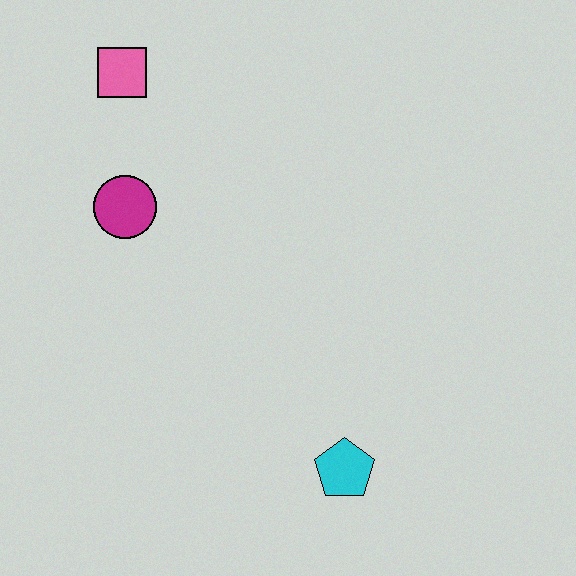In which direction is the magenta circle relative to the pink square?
The magenta circle is below the pink square.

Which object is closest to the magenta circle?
The pink square is closest to the magenta circle.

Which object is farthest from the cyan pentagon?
The pink square is farthest from the cyan pentagon.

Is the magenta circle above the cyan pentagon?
Yes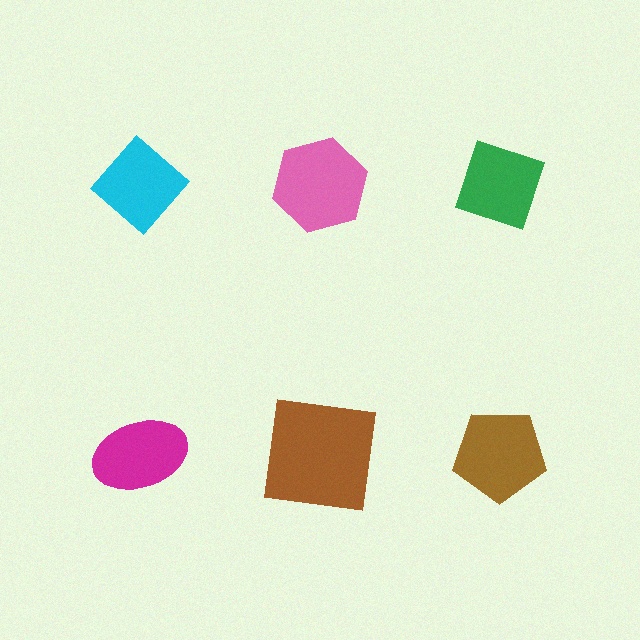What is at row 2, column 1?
A magenta ellipse.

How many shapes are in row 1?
3 shapes.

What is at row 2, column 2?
A brown square.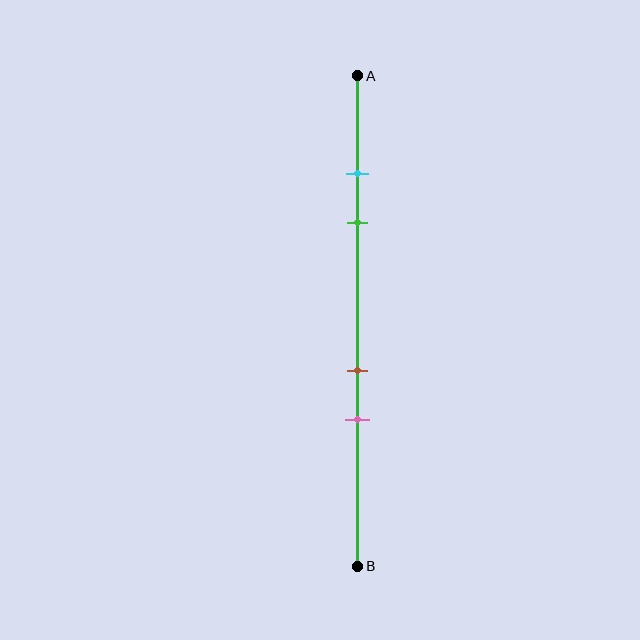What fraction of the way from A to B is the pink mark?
The pink mark is approximately 70% (0.7) of the way from A to B.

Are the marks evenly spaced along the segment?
No, the marks are not evenly spaced.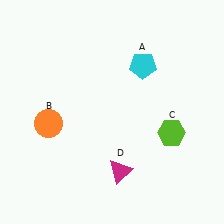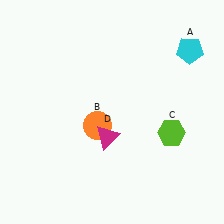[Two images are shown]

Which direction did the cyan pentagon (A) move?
The cyan pentagon (A) moved right.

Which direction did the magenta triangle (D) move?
The magenta triangle (D) moved up.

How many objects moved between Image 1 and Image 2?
3 objects moved between the two images.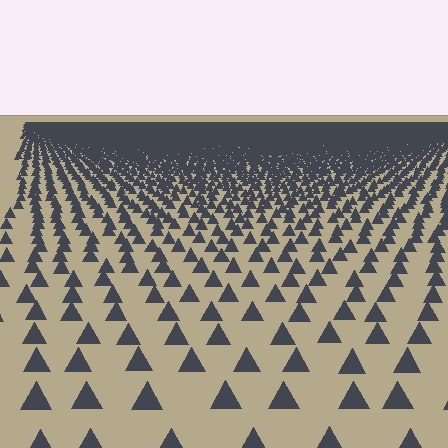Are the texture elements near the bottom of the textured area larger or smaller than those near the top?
Larger. Near the bottom, elements are closer to the viewer and appear at a bigger on-screen size.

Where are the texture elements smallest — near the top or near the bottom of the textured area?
Near the top.